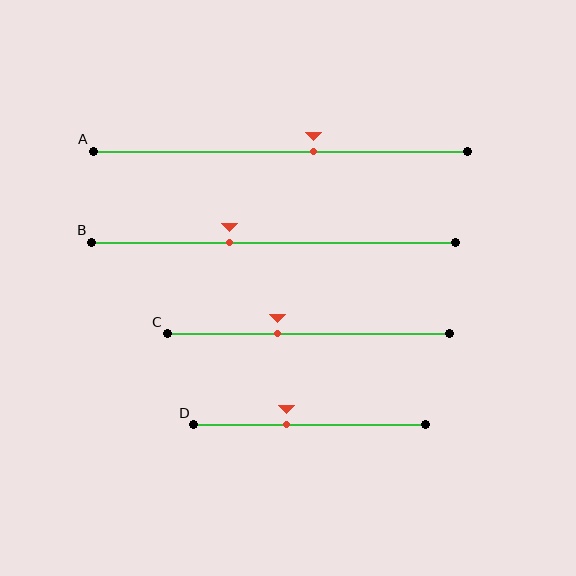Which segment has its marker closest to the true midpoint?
Segment A has its marker closest to the true midpoint.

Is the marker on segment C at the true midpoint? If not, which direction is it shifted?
No, the marker on segment C is shifted to the left by about 11% of the segment length.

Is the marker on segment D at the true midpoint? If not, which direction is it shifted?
No, the marker on segment D is shifted to the left by about 10% of the segment length.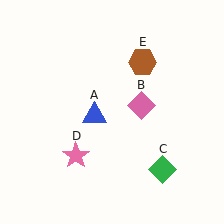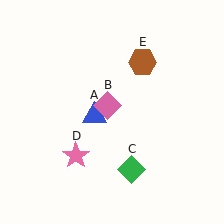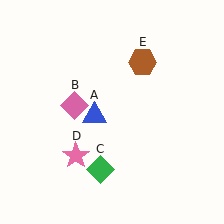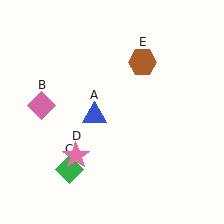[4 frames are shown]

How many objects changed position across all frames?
2 objects changed position: pink diamond (object B), green diamond (object C).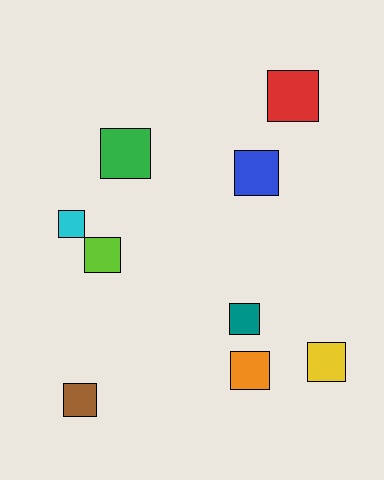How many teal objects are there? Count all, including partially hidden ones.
There is 1 teal object.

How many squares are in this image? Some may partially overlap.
There are 9 squares.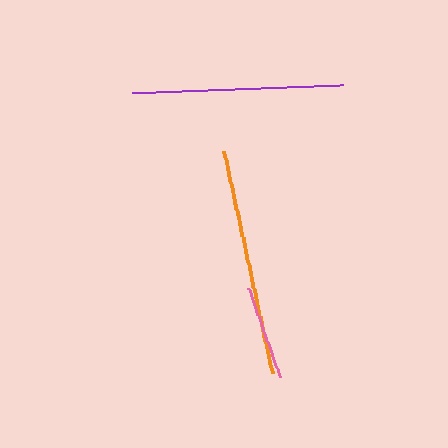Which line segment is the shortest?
The pink line is the shortest at approximately 95 pixels.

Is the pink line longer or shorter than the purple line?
The purple line is longer than the pink line.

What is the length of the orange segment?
The orange segment is approximately 228 pixels long.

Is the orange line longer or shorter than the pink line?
The orange line is longer than the pink line.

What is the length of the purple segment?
The purple segment is approximately 211 pixels long.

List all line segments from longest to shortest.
From longest to shortest: orange, purple, pink.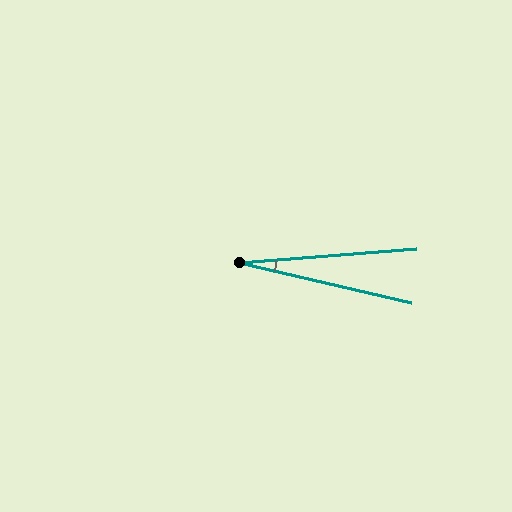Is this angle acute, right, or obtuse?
It is acute.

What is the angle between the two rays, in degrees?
Approximately 18 degrees.